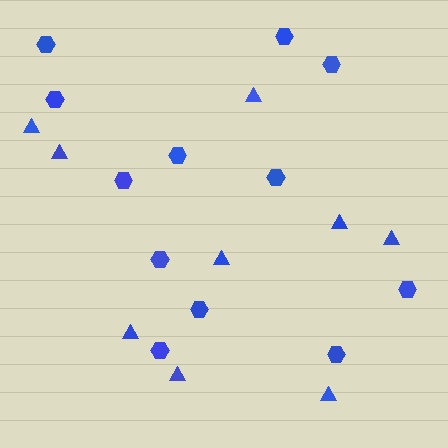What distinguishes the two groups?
There are 2 groups: one group of triangles (9) and one group of hexagons (12).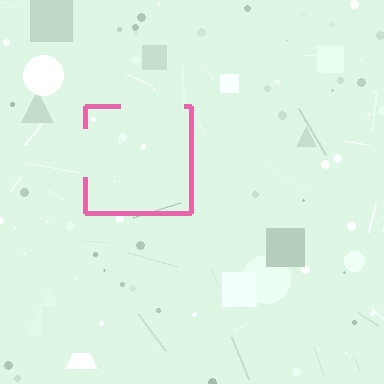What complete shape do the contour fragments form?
The contour fragments form a square.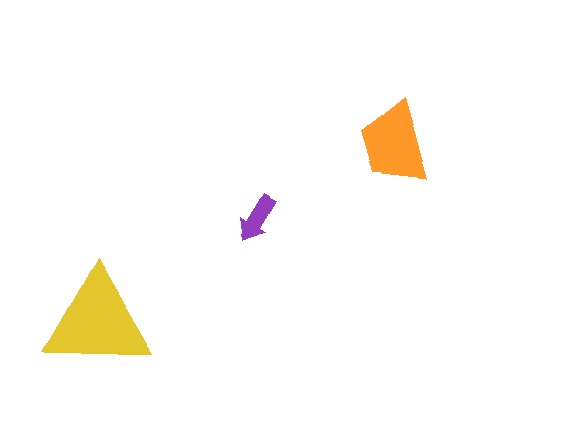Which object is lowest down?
The yellow triangle is bottommost.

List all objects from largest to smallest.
The yellow triangle, the orange trapezoid, the purple arrow.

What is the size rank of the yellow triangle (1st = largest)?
1st.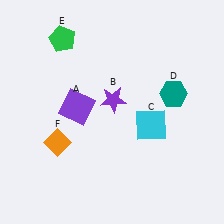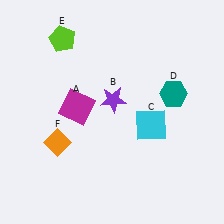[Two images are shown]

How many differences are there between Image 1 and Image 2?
There are 2 differences between the two images.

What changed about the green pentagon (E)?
In Image 1, E is green. In Image 2, it changed to lime.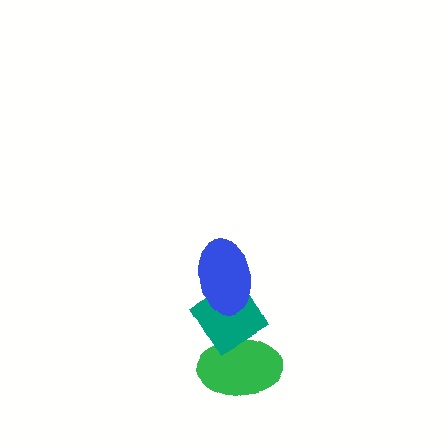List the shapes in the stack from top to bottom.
From top to bottom: the blue ellipse, the teal diamond, the green ellipse.